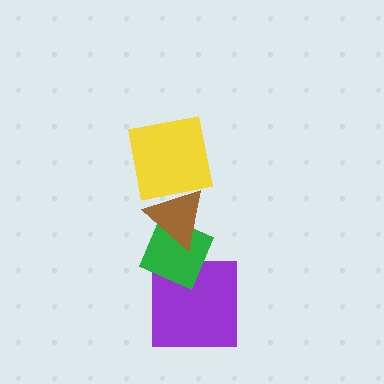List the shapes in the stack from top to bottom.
From top to bottom: the yellow square, the brown triangle, the green diamond, the purple square.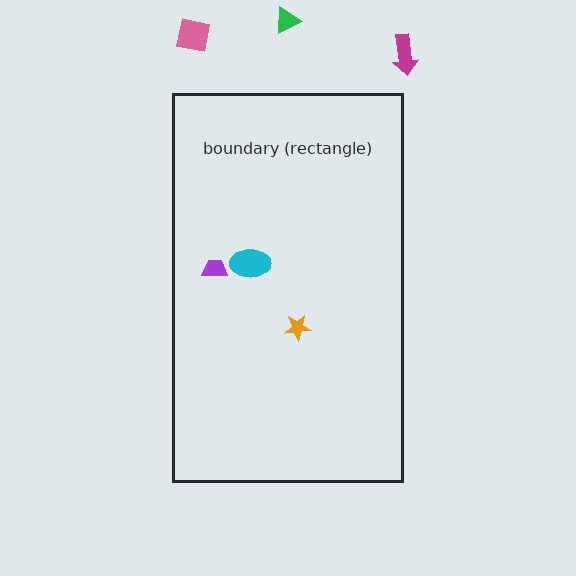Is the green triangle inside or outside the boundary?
Outside.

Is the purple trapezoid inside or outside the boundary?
Inside.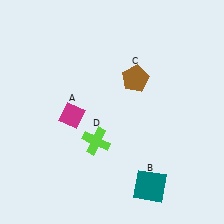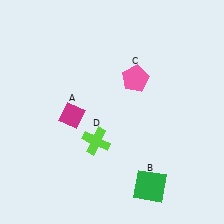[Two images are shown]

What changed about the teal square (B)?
In Image 1, B is teal. In Image 2, it changed to green.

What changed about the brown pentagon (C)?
In Image 1, C is brown. In Image 2, it changed to pink.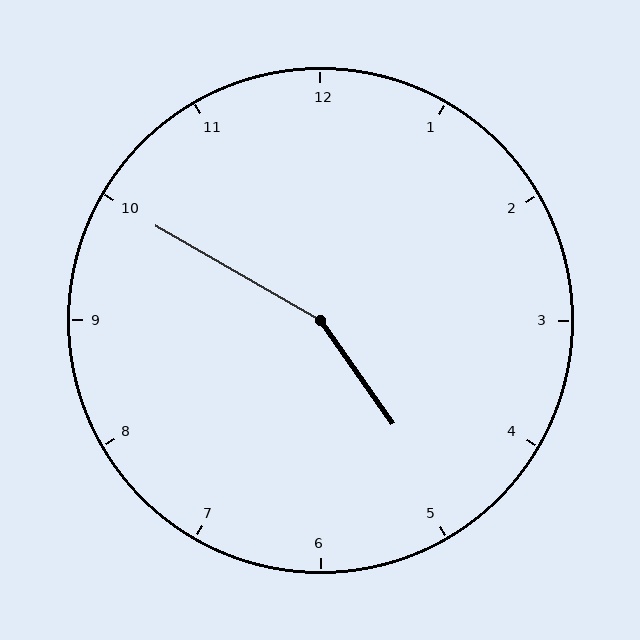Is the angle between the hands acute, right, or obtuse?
It is obtuse.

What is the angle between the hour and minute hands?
Approximately 155 degrees.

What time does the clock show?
4:50.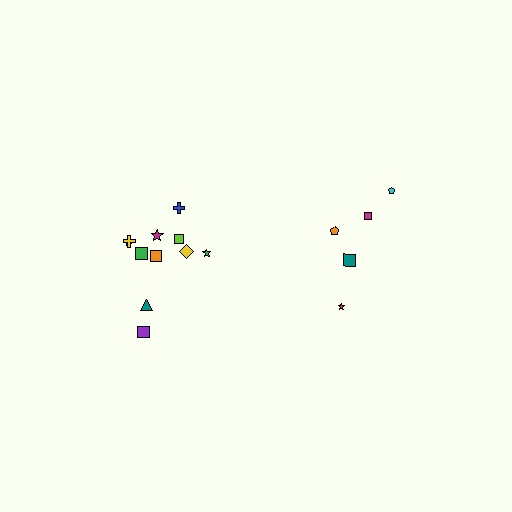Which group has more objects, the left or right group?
The left group.